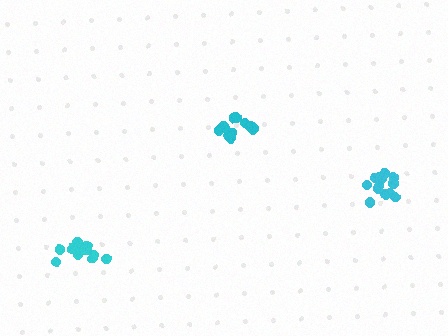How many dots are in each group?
Group 1: 12 dots, Group 2: 13 dots, Group 3: 11 dots (36 total).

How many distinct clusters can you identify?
There are 3 distinct clusters.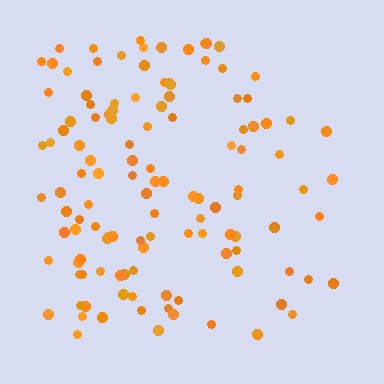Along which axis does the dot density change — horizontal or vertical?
Horizontal.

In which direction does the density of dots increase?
From right to left, with the left side densest.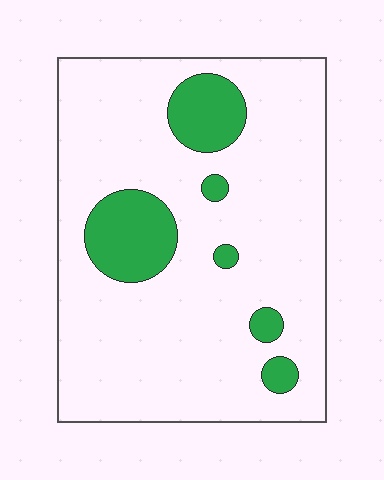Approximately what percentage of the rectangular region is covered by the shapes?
Approximately 15%.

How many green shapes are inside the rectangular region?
6.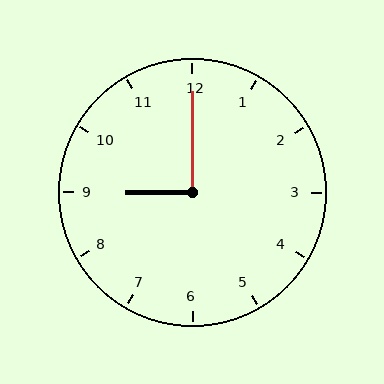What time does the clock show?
9:00.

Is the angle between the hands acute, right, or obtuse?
It is right.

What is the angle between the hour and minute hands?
Approximately 90 degrees.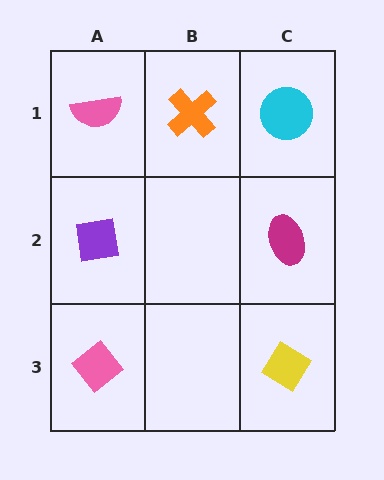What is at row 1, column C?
A cyan circle.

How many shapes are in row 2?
2 shapes.